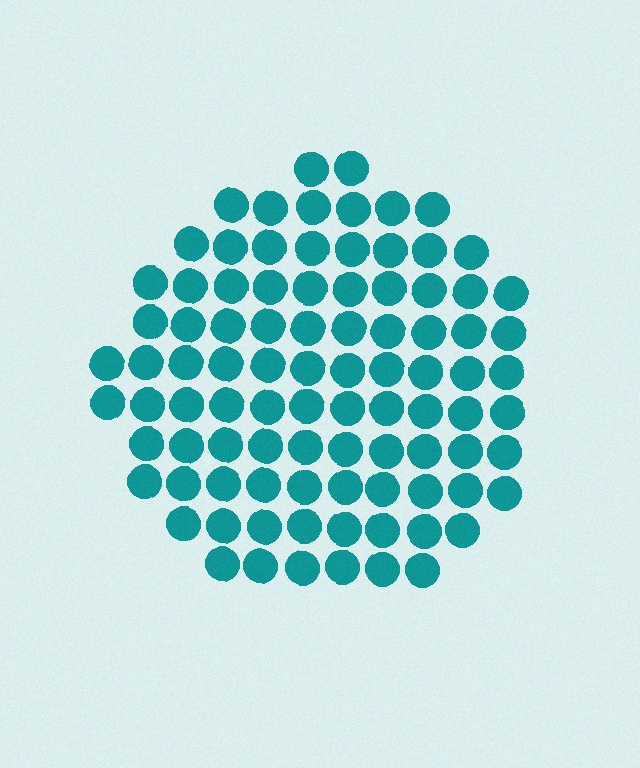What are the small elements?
The small elements are circles.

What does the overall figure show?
The overall figure shows a circle.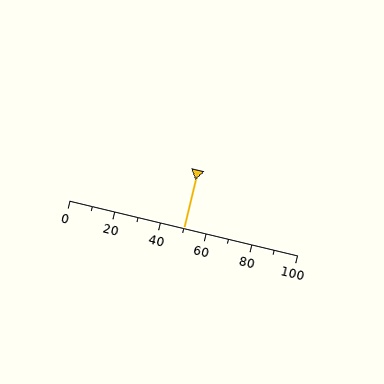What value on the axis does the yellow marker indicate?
The marker indicates approximately 50.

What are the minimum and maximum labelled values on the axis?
The axis runs from 0 to 100.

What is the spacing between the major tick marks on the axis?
The major ticks are spaced 20 apart.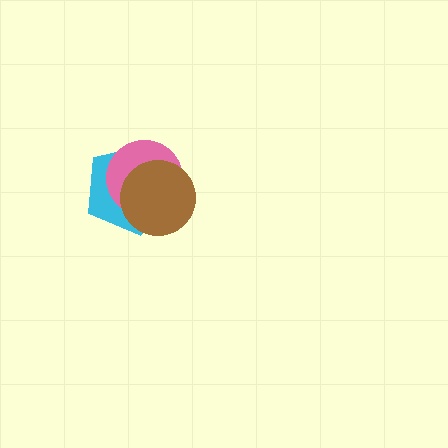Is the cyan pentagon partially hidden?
Yes, it is partially covered by another shape.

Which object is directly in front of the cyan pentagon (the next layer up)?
The pink circle is directly in front of the cyan pentagon.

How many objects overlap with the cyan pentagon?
2 objects overlap with the cyan pentagon.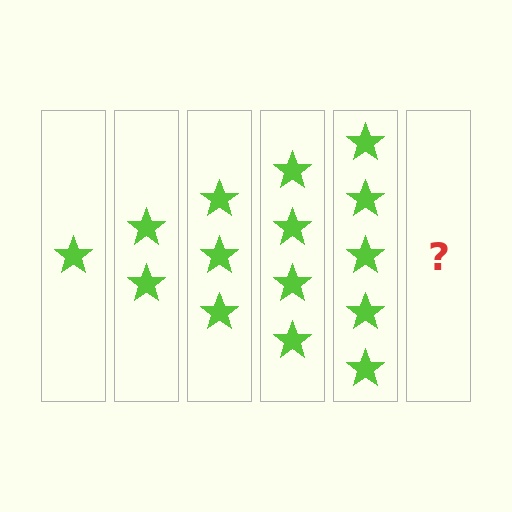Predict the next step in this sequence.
The next step is 6 stars.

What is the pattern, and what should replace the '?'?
The pattern is that each step adds one more star. The '?' should be 6 stars.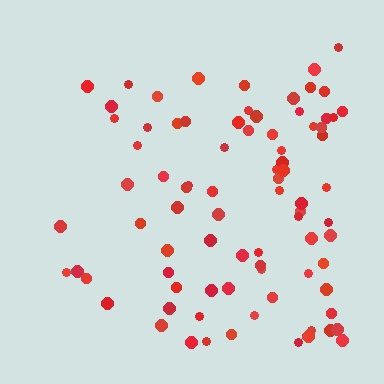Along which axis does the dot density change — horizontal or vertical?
Horizontal.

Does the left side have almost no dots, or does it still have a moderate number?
Still a moderate number, just noticeably fewer than the right.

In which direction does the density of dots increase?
From left to right, with the right side densest.